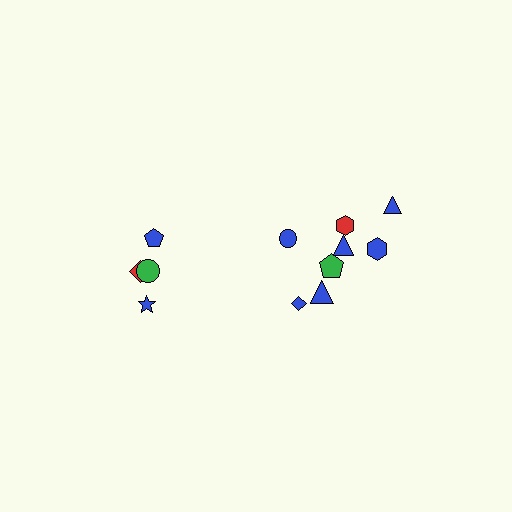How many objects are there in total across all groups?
There are 12 objects.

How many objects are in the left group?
There are 4 objects.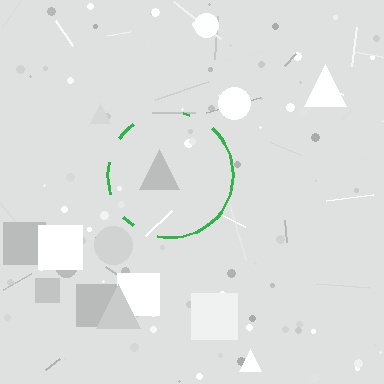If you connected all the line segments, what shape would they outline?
They would outline a circle.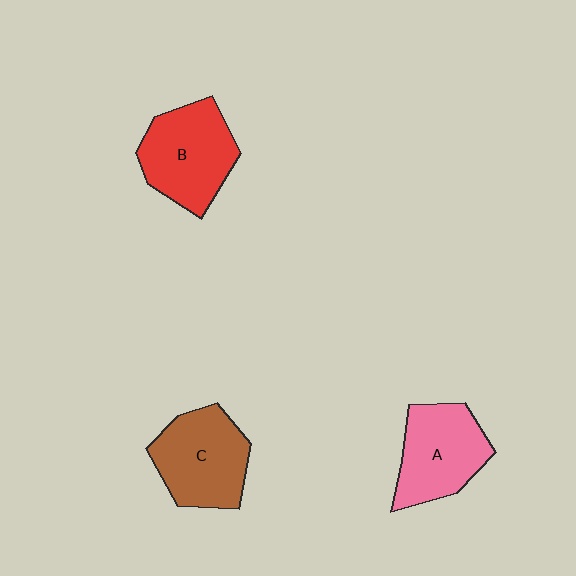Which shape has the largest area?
Shape B (red).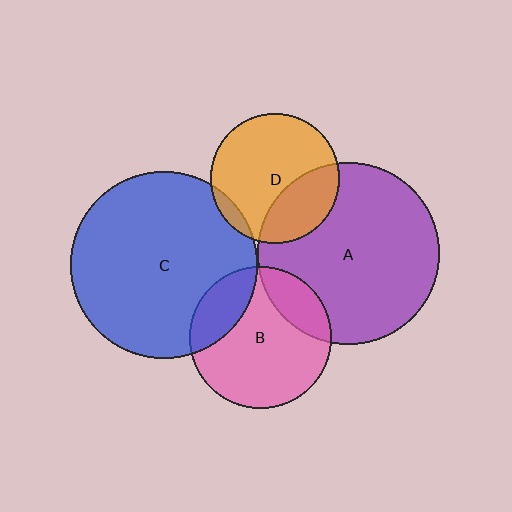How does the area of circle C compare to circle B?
Approximately 1.7 times.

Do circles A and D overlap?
Yes.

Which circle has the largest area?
Circle C (blue).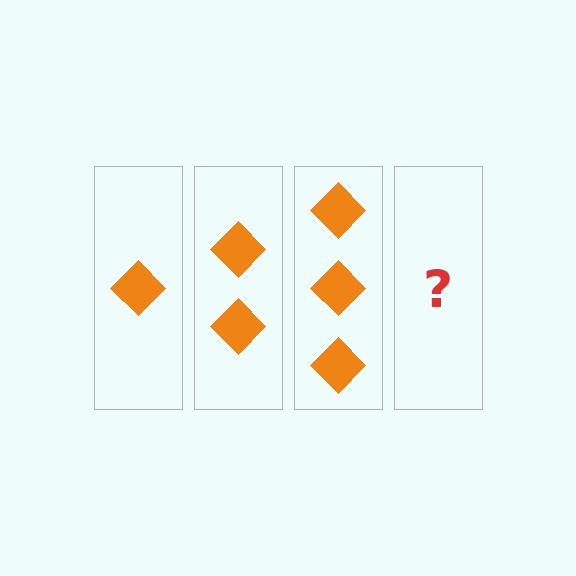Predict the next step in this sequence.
The next step is 4 diamonds.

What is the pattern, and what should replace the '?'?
The pattern is that each step adds one more diamond. The '?' should be 4 diamonds.